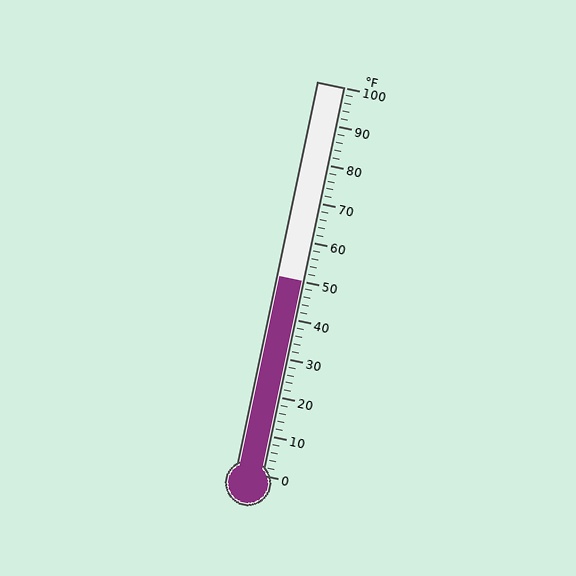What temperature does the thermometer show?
The thermometer shows approximately 50°F.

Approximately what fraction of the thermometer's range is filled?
The thermometer is filled to approximately 50% of its range.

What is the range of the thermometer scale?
The thermometer scale ranges from 0°F to 100°F.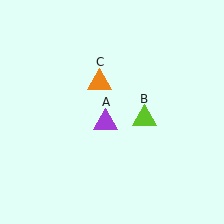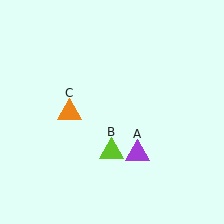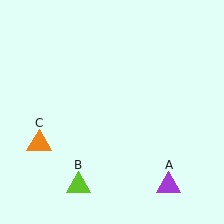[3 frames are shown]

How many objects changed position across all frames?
3 objects changed position: purple triangle (object A), lime triangle (object B), orange triangle (object C).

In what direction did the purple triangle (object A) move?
The purple triangle (object A) moved down and to the right.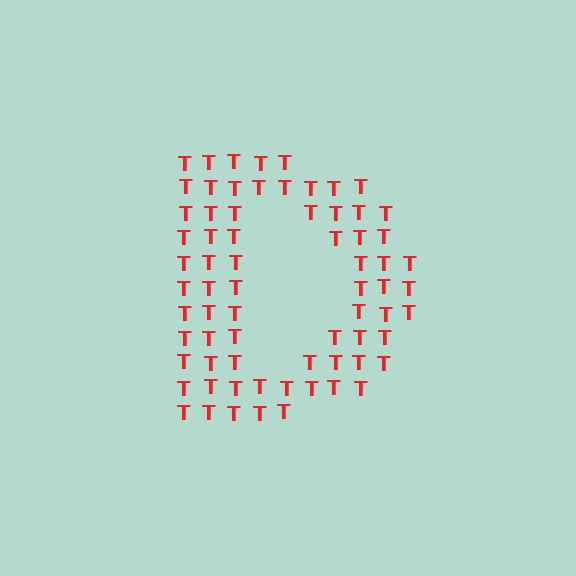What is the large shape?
The large shape is the letter D.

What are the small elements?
The small elements are letter T's.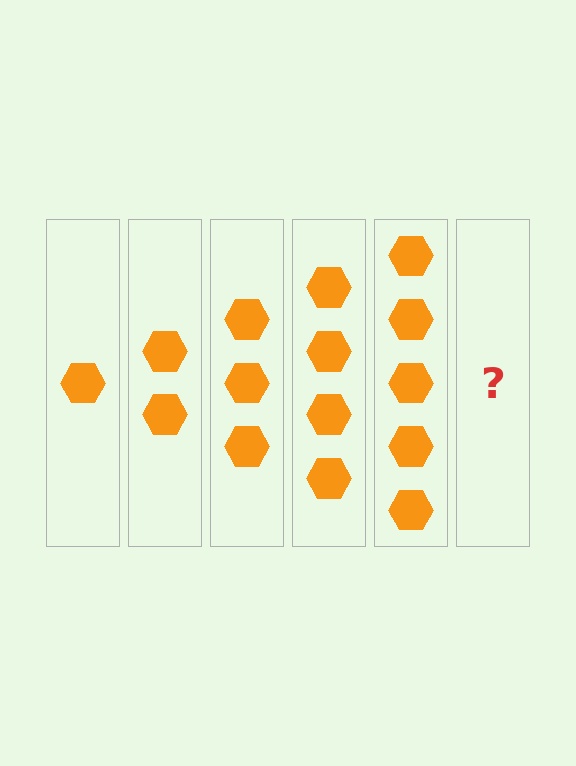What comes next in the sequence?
The next element should be 6 hexagons.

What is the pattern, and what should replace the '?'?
The pattern is that each step adds one more hexagon. The '?' should be 6 hexagons.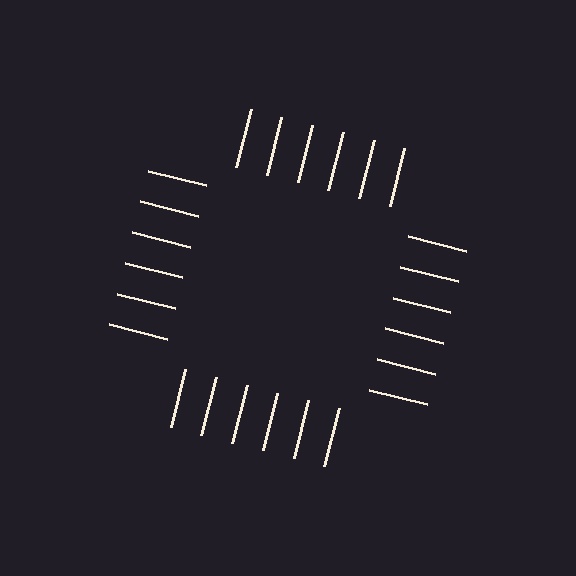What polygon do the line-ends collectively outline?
An illusory square — the line segments terminate on its edges but no continuous stroke is drawn.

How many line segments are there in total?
24 — 6 along each of the 4 edges.